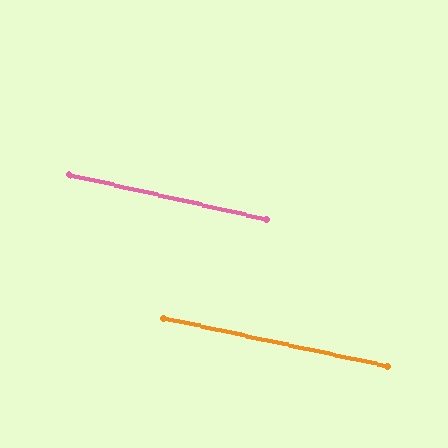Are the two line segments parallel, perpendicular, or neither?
Parallel — their directions differ by only 0.5°.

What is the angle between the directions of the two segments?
Approximately 0 degrees.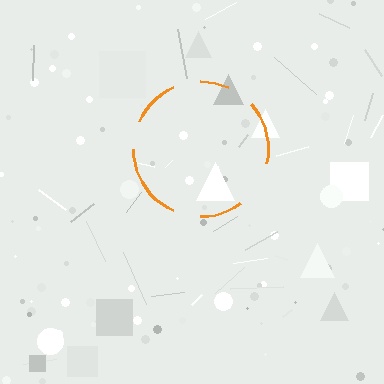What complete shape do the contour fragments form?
The contour fragments form a circle.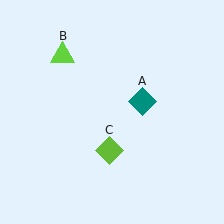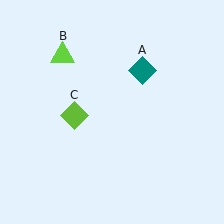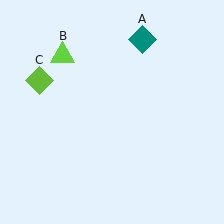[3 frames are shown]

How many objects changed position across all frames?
2 objects changed position: teal diamond (object A), lime diamond (object C).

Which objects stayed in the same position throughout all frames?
Lime triangle (object B) remained stationary.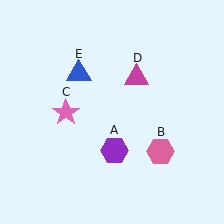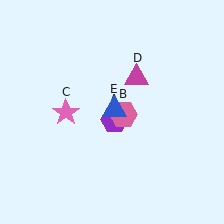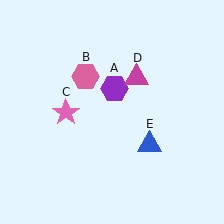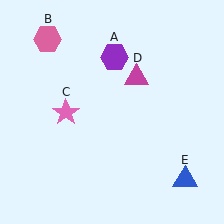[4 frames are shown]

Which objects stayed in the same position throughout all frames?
Pink star (object C) and magenta triangle (object D) remained stationary.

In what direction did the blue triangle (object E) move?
The blue triangle (object E) moved down and to the right.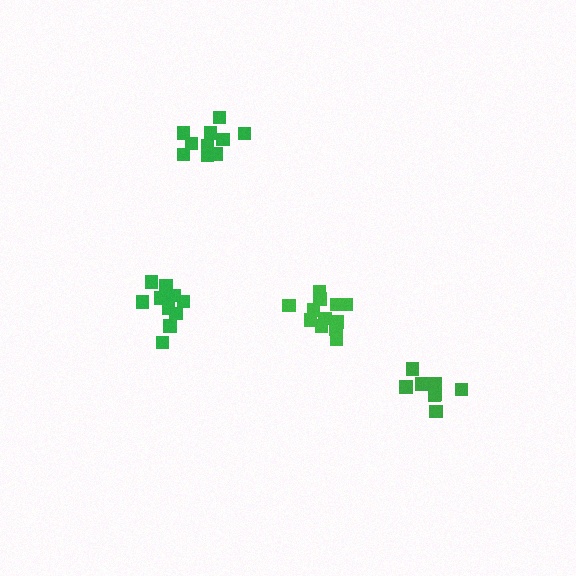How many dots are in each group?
Group 1: 13 dots, Group 2: 10 dots, Group 3: 8 dots, Group 4: 10 dots (41 total).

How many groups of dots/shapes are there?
There are 4 groups.